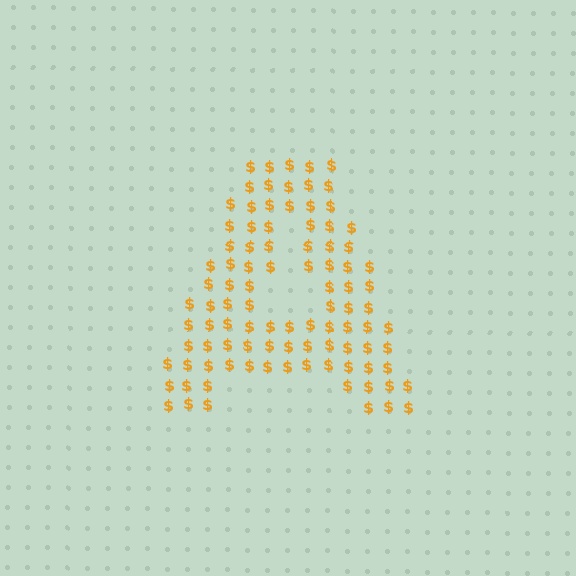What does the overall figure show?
The overall figure shows the letter A.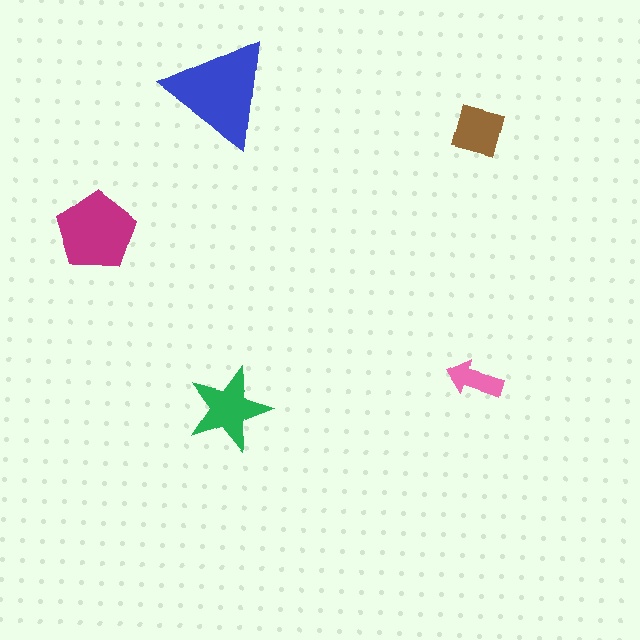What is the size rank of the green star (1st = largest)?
3rd.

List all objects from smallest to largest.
The pink arrow, the brown diamond, the green star, the magenta pentagon, the blue triangle.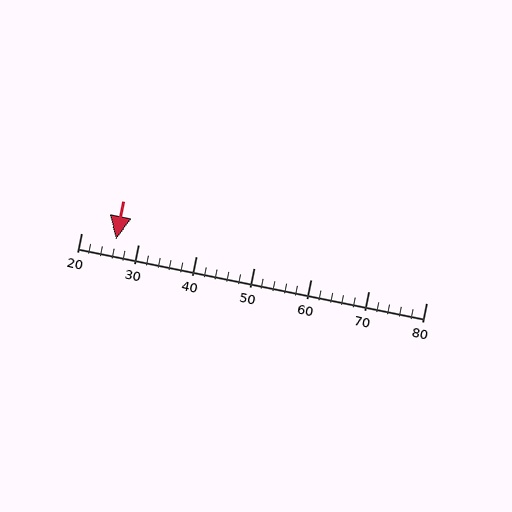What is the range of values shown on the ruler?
The ruler shows values from 20 to 80.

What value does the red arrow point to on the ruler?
The red arrow points to approximately 26.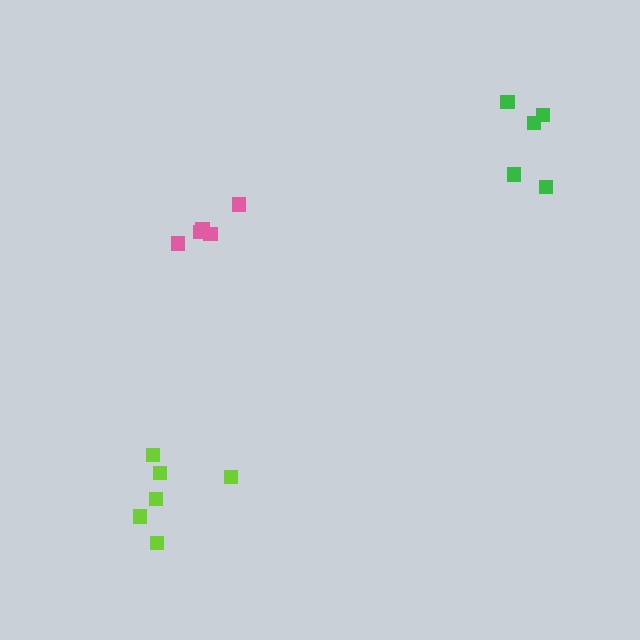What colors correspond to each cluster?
The clusters are colored: pink, green, lime.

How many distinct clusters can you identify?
There are 3 distinct clusters.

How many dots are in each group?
Group 1: 5 dots, Group 2: 5 dots, Group 3: 6 dots (16 total).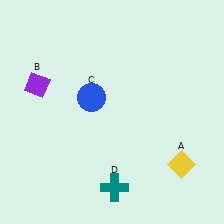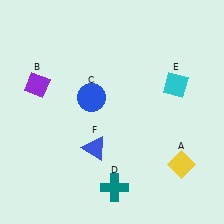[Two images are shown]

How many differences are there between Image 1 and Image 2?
There are 2 differences between the two images.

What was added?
A cyan diamond (E), a blue triangle (F) were added in Image 2.